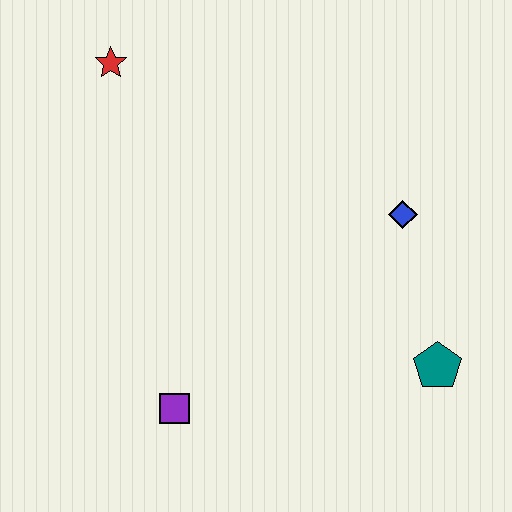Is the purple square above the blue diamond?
No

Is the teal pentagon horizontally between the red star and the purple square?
No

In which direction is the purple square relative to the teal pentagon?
The purple square is to the left of the teal pentagon.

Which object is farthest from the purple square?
The red star is farthest from the purple square.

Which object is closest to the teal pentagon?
The blue diamond is closest to the teal pentagon.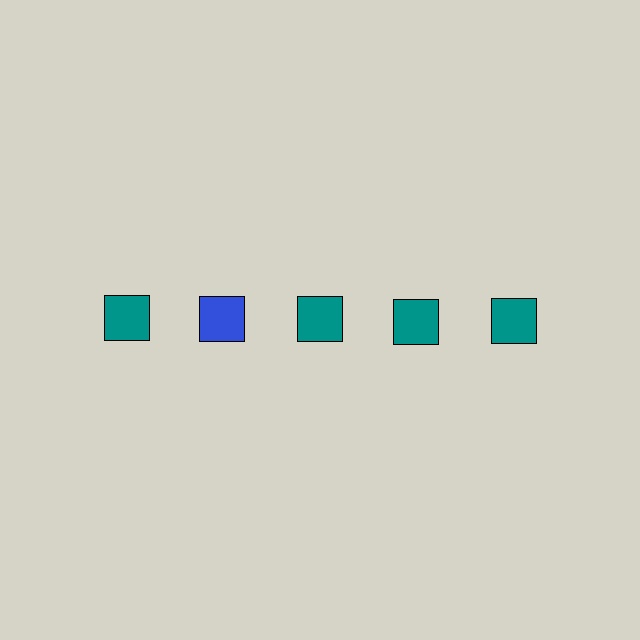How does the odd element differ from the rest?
It has a different color: blue instead of teal.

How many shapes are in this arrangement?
There are 5 shapes arranged in a grid pattern.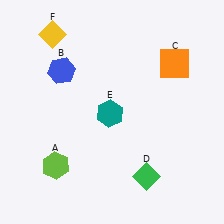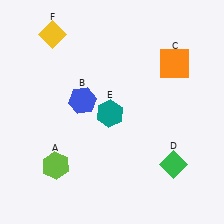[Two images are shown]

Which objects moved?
The objects that moved are: the blue hexagon (B), the green diamond (D).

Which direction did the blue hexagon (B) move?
The blue hexagon (B) moved down.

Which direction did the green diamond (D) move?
The green diamond (D) moved right.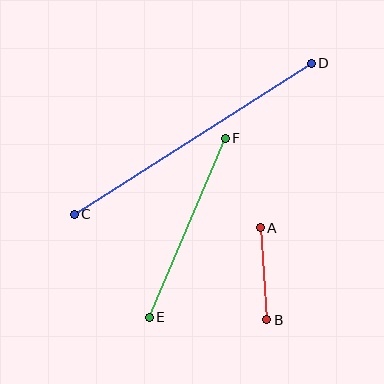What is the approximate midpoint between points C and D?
The midpoint is at approximately (193, 139) pixels.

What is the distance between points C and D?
The distance is approximately 281 pixels.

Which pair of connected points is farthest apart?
Points C and D are farthest apart.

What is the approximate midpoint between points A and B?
The midpoint is at approximately (263, 274) pixels.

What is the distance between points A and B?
The distance is approximately 92 pixels.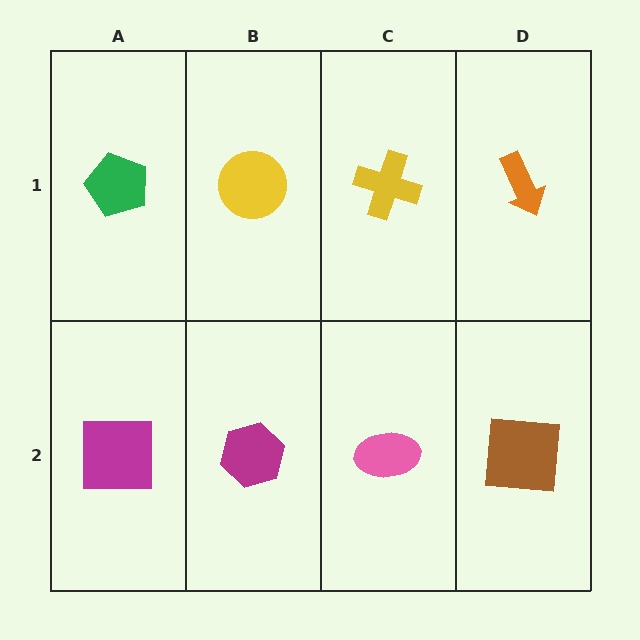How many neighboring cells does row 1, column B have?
3.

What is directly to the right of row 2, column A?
A magenta hexagon.